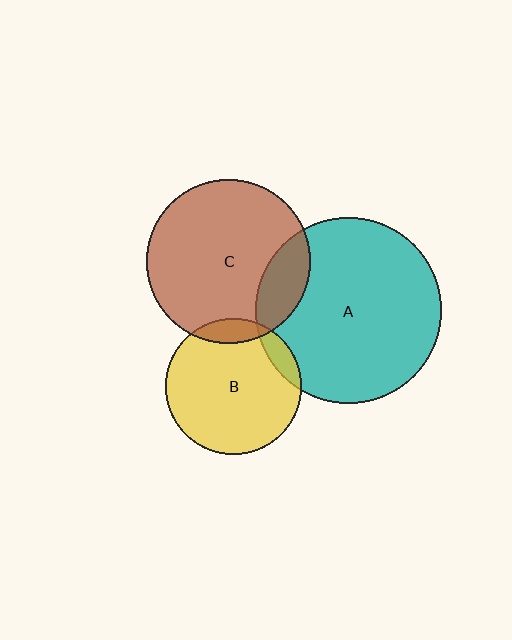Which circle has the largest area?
Circle A (teal).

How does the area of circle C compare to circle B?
Approximately 1.5 times.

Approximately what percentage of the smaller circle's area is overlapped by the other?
Approximately 10%.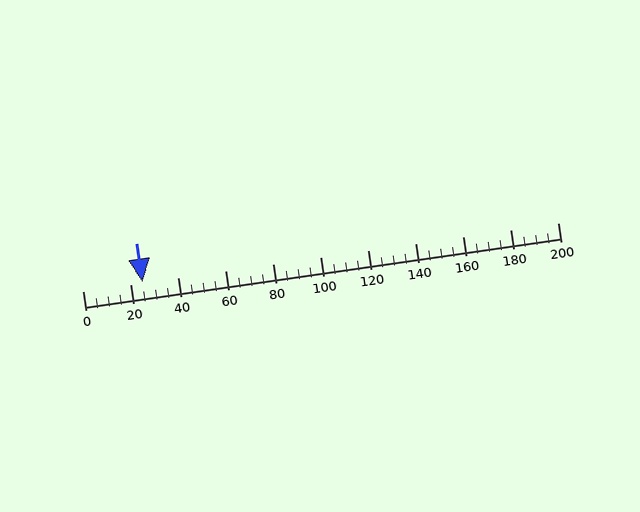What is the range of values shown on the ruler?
The ruler shows values from 0 to 200.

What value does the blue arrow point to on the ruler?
The blue arrow points to approximately 25.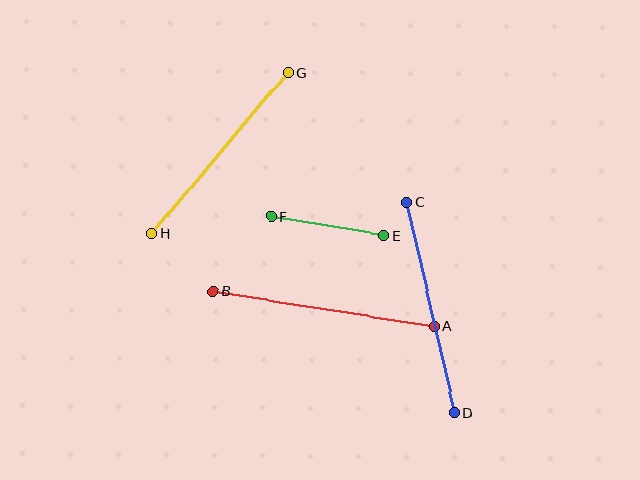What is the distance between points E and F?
The distance is approximately 114 pixels.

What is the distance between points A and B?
The distance is approximately 224 pixels.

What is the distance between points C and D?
The distance is approximately 216 pixels.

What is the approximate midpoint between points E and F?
The midpoint is at approximately (328, 226) pixels.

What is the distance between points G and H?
The distance is approximately 211 pixels.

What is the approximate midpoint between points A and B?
The midpoint is at approximately (324, 309) pixels.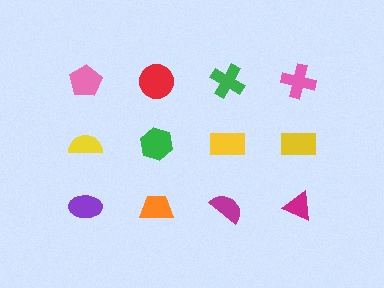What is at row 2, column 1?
A yellow semicircle.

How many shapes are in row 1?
4 shapes.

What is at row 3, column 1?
A purple ellipse.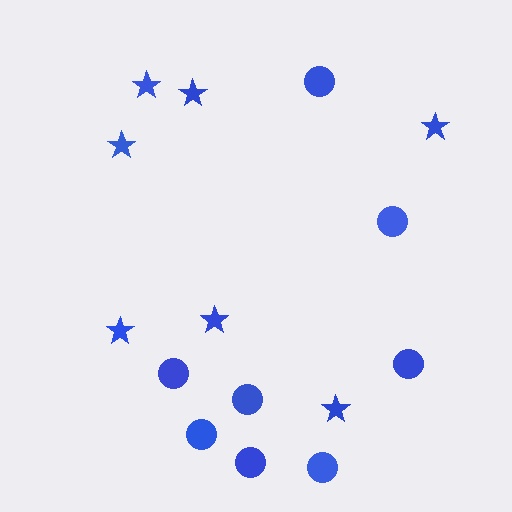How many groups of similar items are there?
There are 2 groups: one group of stars (7) and one group of circles (8).